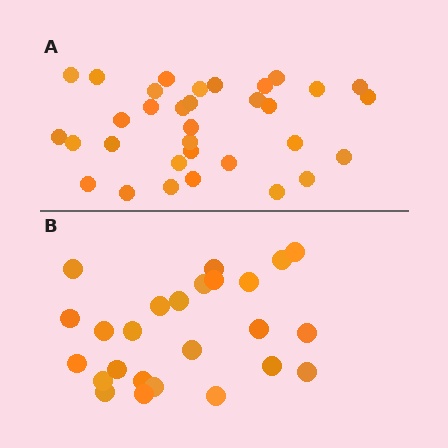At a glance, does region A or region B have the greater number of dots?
Region A (the top region) has more dots.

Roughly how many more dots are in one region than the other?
Region A has roughly 8 or so more dots than region B.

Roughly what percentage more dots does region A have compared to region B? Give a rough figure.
About 30% more.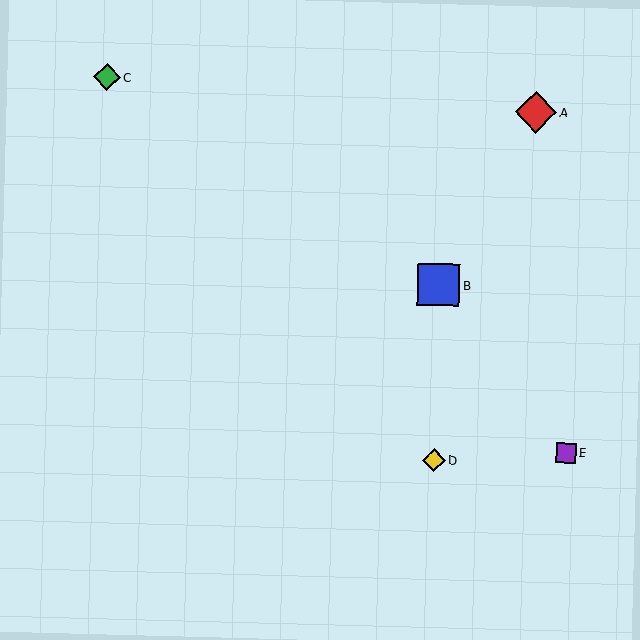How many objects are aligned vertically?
2 objects (B, D) are aligned vertically.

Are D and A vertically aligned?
No, D is at x≈434 and A is at x≈536.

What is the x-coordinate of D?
Object D is at x≈434.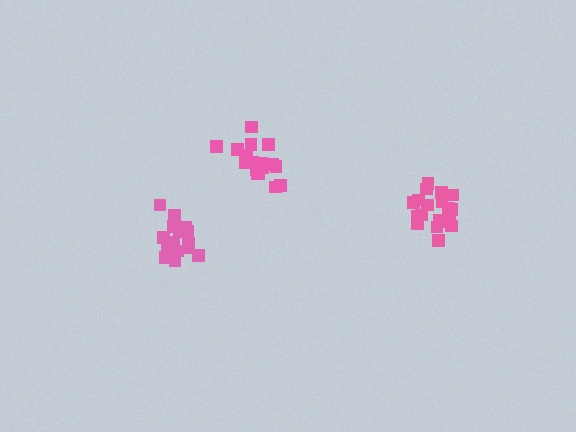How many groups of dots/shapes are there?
There are 3 groups.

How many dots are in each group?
Group 1: 19 dots, Group 2: 16 dots, Group 3: 18 dots (53 total).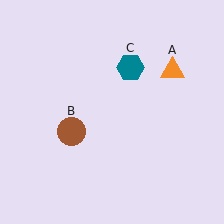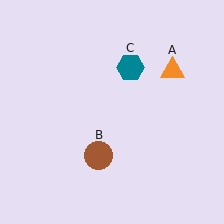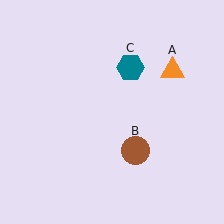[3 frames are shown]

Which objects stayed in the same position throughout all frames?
Orange triangle (object A) and teal hexagon (object C) remained stationary.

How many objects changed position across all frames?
1 object changed position: brown circle (object B).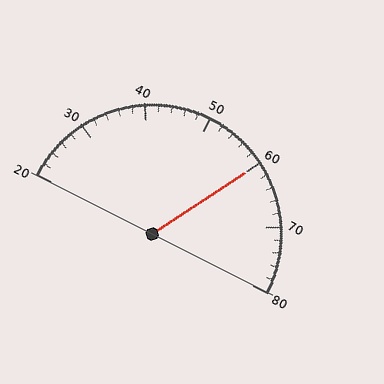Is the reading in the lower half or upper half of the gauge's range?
The reading is in the upper half of the range (20 to 80).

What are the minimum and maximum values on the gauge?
The gauge ranges from 20 to 80.